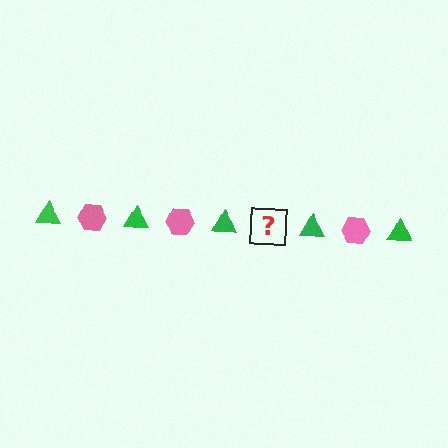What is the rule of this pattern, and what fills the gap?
The rule is that the pattern alternates between green triangle and pink hexagon. The gap should be filled with a pink hexagon.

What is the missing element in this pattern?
The missing element is a pink hexagon.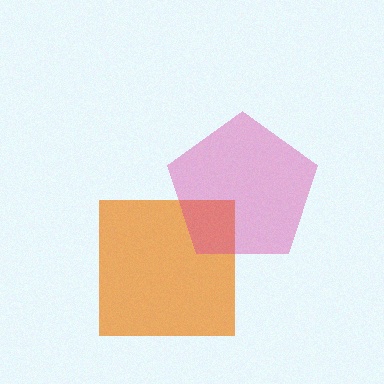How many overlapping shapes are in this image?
There are 2 overlapping shapes in the image.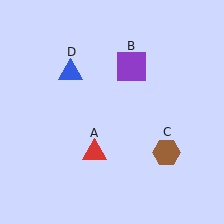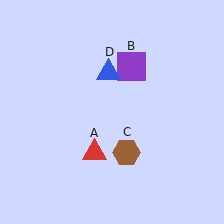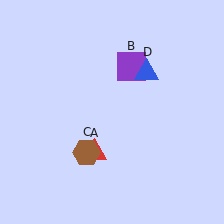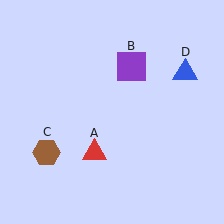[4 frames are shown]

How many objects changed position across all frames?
2 objects changed position: brown hexagon (object C), blue triangle (object D).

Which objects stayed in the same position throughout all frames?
Red triangle (object A) and purple square (object B) remained stationary.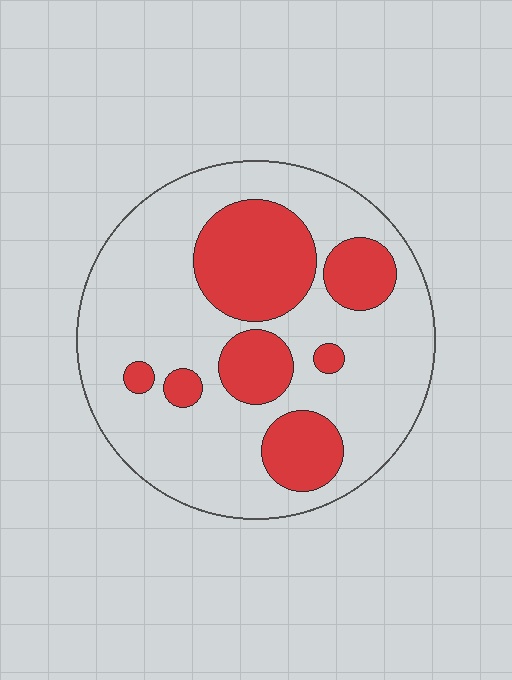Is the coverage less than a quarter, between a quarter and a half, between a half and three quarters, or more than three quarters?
Between a quarter and a half.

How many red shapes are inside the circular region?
7.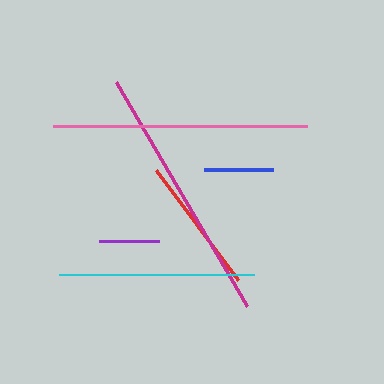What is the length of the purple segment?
The purple segment is approximately 60 pixels long.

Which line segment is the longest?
The magenta line is the longest at approximately 259 pixels.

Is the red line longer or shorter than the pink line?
The pink line is longer than the red line.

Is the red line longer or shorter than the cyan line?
The cyan line is longer than the red line.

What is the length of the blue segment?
The blue segment is approximately 69 pixels long.